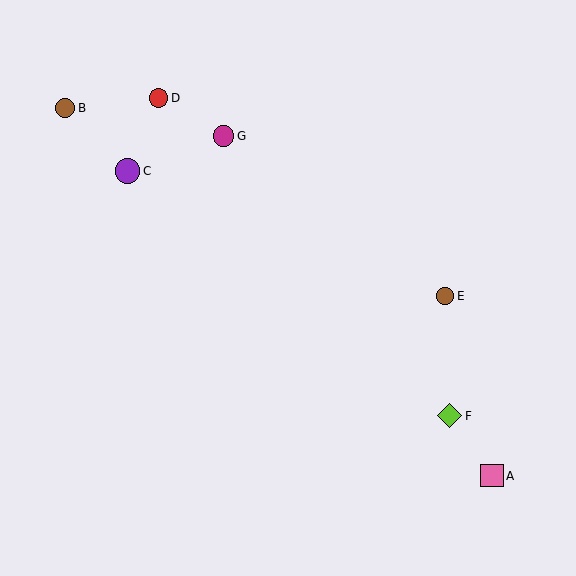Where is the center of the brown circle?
The center of the brown circle is at (445, 296).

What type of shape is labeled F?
Shape F is a lime diamond.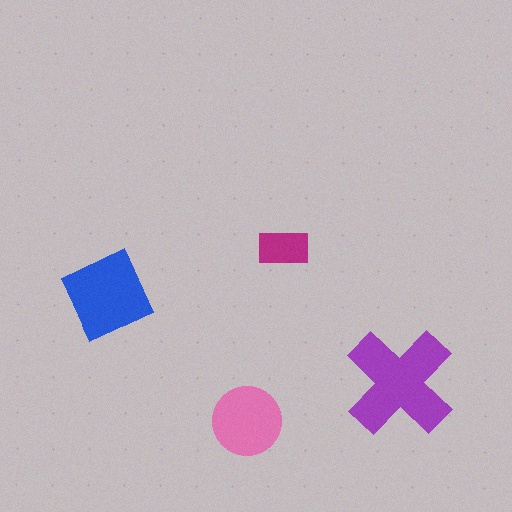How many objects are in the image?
There are 4 objects in the image.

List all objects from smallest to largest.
The magenta rectangle, the pink circle, the blue diamond, the purple cross.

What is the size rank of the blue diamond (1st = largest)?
2nd.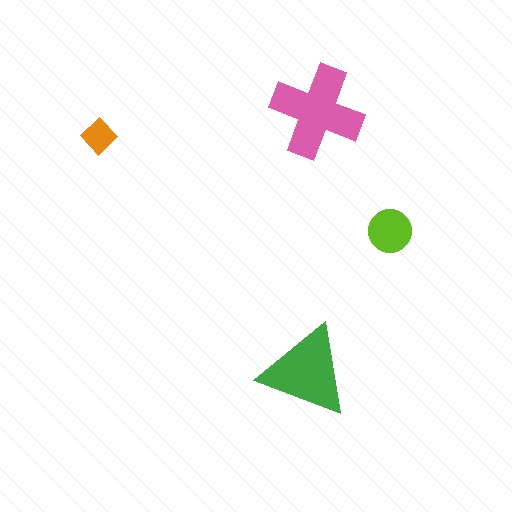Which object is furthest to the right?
The lime circle is rightmost.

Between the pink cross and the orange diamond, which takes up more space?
The pink cross.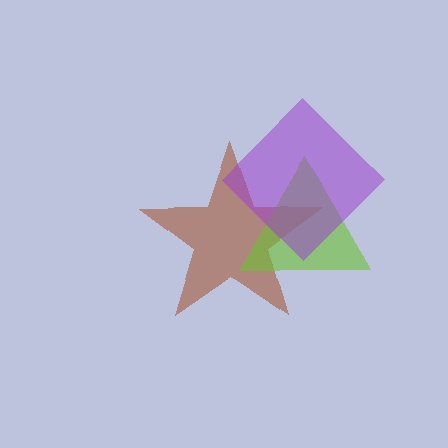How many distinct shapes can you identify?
There are 3 distinct shapes: a brown star, a lime triangle, a purple diamond.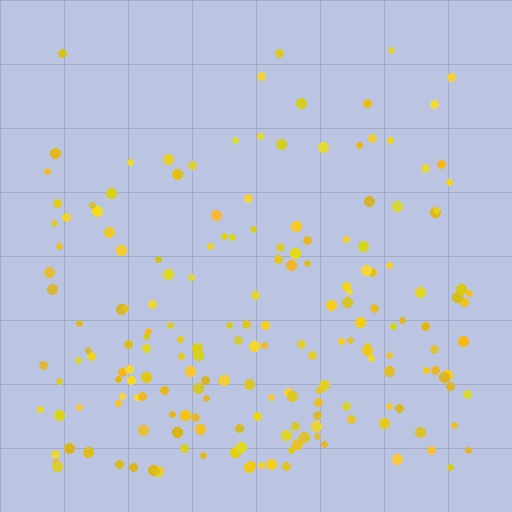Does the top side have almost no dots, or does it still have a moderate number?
Still a moderate number, just noticeably fewer than the bottom.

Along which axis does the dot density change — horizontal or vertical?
Vertical.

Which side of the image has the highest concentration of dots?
The bottom.